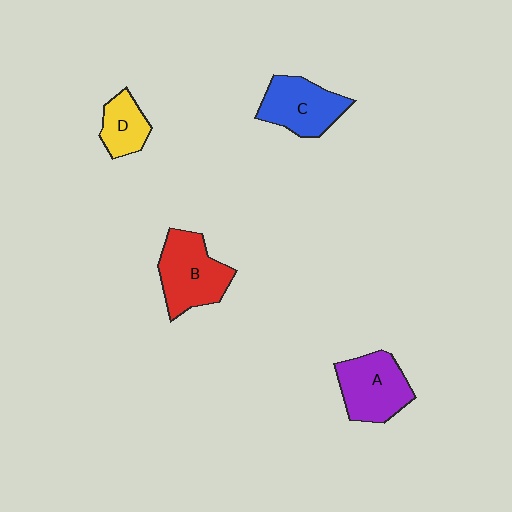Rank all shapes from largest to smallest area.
From largest to smallest: B (red), A (purple), C (blue), D (yellow).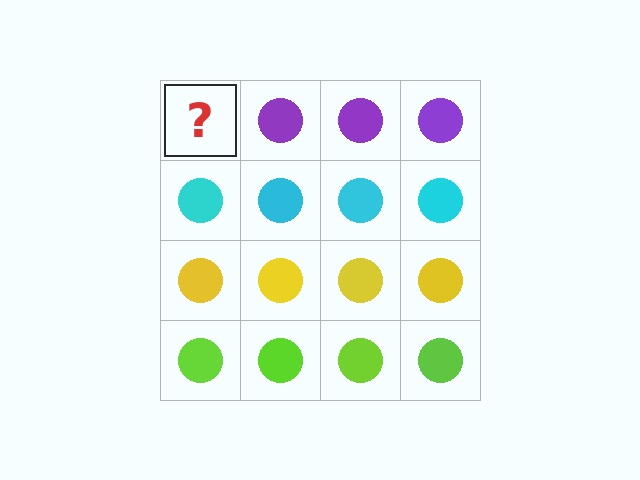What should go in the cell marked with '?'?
The missing cell should contain a purple circle.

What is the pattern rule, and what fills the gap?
The rule is that each row has a consistent color. The gap should be filled with a purple circle.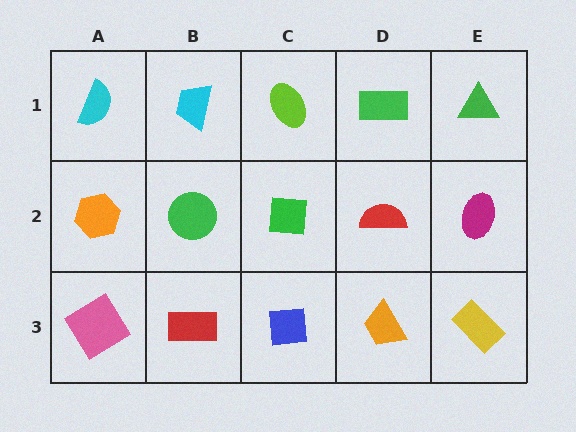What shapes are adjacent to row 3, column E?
A magenta ellipse (row 2, column E), an orange trapezoid (row 3, column D).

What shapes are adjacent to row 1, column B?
A green circle (row 2, column B), a cyan semicircle (row 1, column A), a lime ellipse (row 1, column C).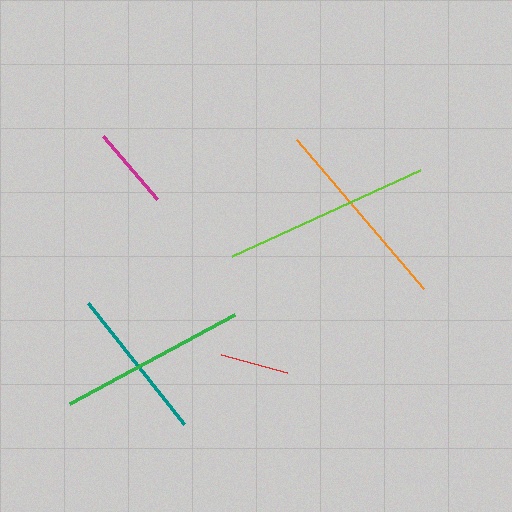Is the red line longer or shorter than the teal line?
The teal line is longer than the red line.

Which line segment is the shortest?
The red line is the shortest at approximately 68 pixels.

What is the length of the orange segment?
The orange segment is approximately 196 pixels long.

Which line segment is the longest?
The lime line is the longest at approximately 207 pixels.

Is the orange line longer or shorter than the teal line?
The orange line is longer than the teal line.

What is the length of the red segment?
The red segment is approximately 68 pixels long.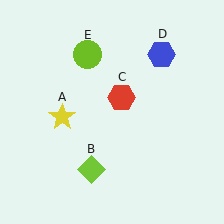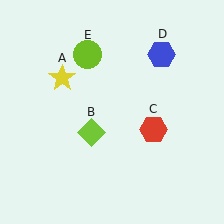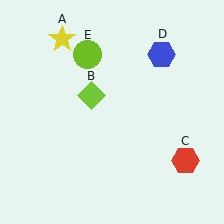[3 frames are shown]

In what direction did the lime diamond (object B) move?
The lime diamond (object B) moved up.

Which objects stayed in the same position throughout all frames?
Blue hexagon (object D) and lime circle (object E) remained stationary.